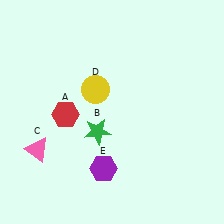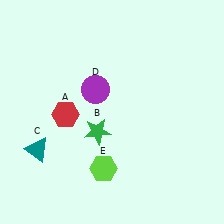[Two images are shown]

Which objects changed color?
C changed from pink to teal. D changed from yellow to purple. E changed from purple to lime.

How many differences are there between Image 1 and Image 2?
There are 3 differences between the two images.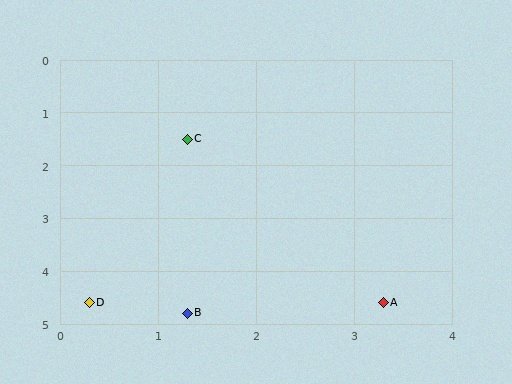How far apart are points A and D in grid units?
Points A and D are about 3.0 grid units apart.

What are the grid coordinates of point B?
Point B is at approximately (1.3, 4.8).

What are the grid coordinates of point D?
Point D is at approximately (0.3, 4.6).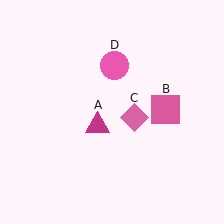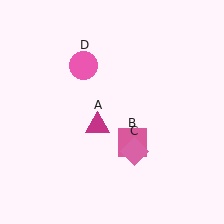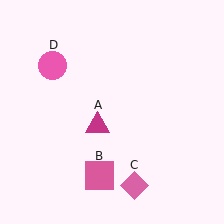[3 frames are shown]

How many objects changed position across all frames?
3 objects changed position: pink square (object B), pink diamond (object C), pink circle (object D).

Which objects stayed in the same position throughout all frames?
Magenta triangle (object A) remained stationary.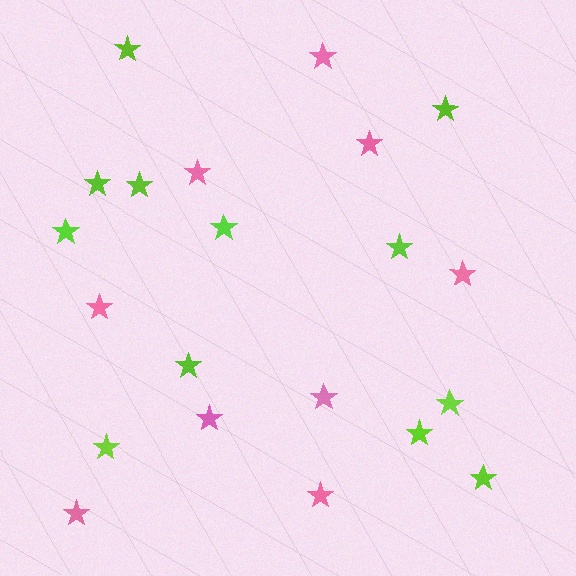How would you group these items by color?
There are 2 groups: one group of pink stars (9) and one group of lime stars (12).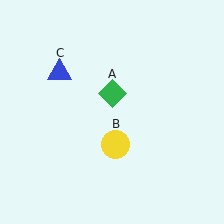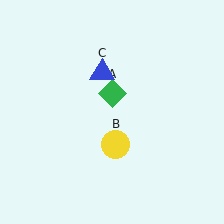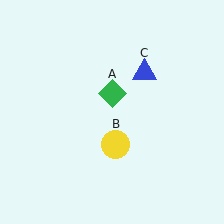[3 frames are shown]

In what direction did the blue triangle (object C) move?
The blue triangle (object C) moved right.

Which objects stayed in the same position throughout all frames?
Green diamond (object A) and yellow circle (object B) remained stationary.